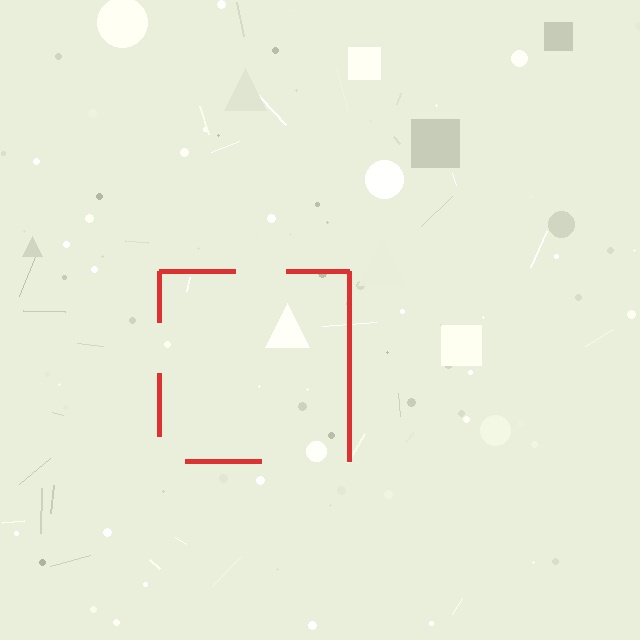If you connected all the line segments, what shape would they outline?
They would outline a square.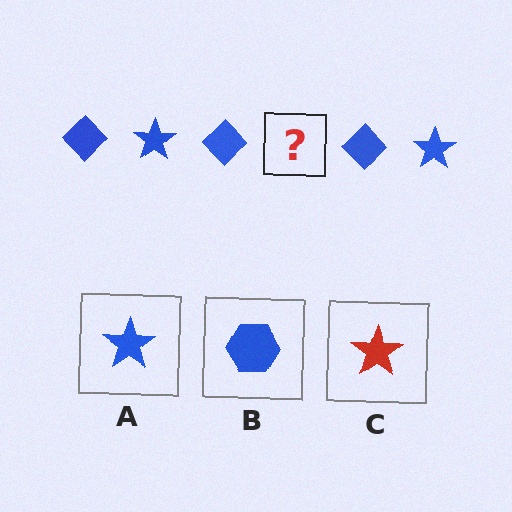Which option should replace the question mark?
Option A.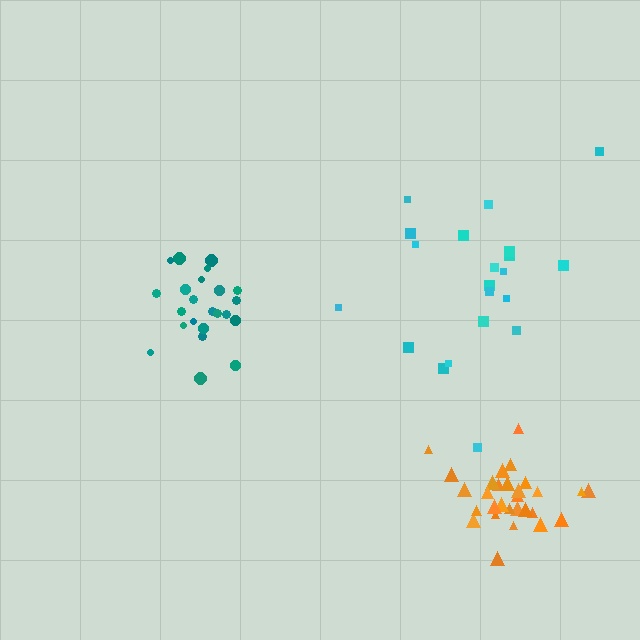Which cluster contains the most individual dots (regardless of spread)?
Orange (29).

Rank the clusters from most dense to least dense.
teal, orange, cyan.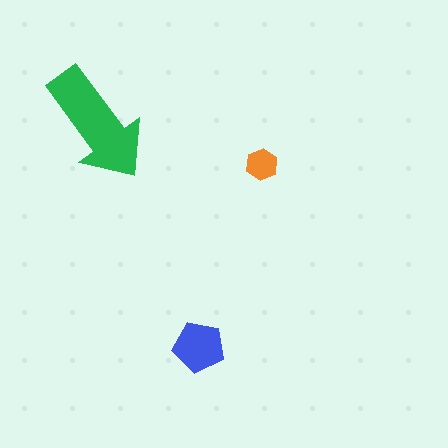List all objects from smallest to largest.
The orange hexagon, the blue pentagon, the green arrow.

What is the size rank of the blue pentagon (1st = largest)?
2nd.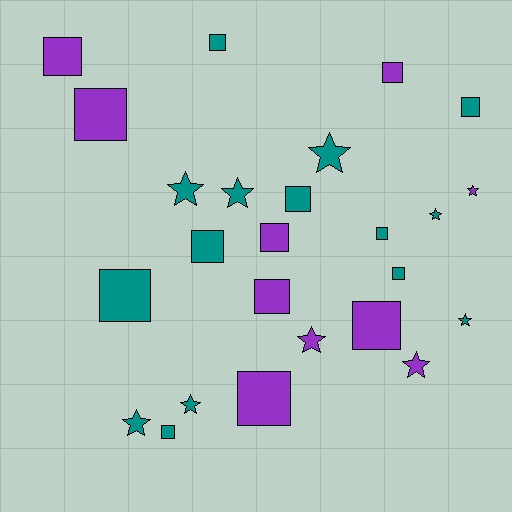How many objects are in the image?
There are 25 objects.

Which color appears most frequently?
Teal, with 15 objects.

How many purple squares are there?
There are 7 purple squares.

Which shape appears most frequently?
Square, with 15 objects.